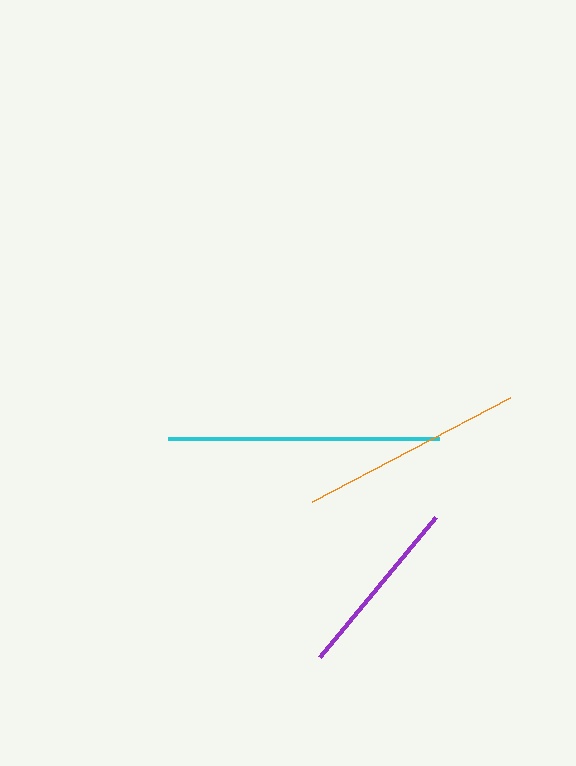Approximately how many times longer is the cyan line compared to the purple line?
The cyan line is approximately 1.5 times the length of the purple line.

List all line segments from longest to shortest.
From longest to shortest: cyan, orange, purple.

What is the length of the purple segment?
The purple segment is approximately 182 pixels long.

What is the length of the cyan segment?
The cyan segment is approximately 271 pixels long.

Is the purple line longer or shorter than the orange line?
The orange line is longer than the purple line.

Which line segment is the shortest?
The purple line is the shortest at approximately 182 pixels.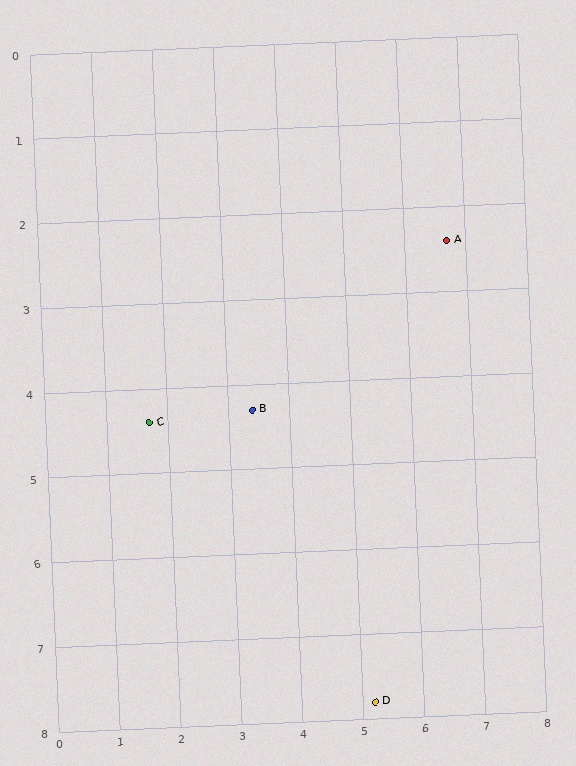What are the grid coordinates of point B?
Point B is at approximately (3.4, 4.3).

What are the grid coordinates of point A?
Point A is at approximately (6.7, 2.4).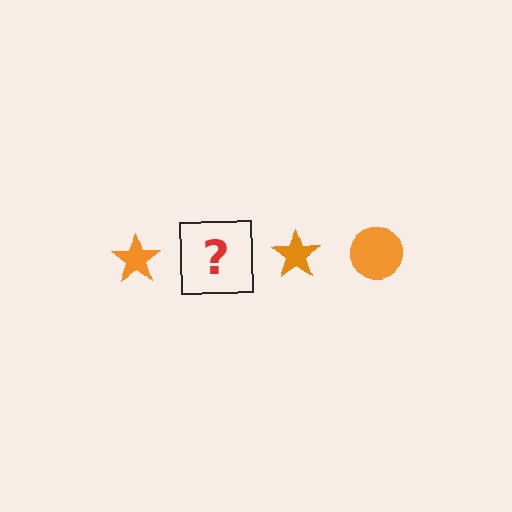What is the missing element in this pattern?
The missing element is an orange circle.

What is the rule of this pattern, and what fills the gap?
The rule is that the pattern cycles through star, circle shapes in orange. The gap should be filled with an orange circle.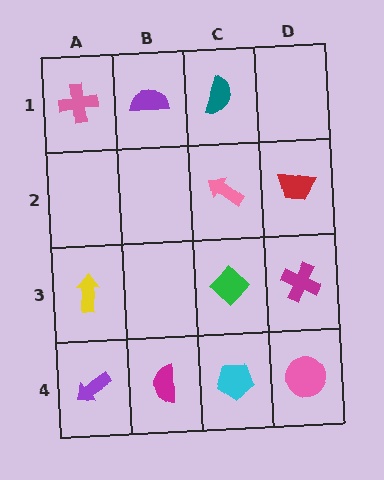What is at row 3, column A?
A yellow arrow.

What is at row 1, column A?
A pink cross.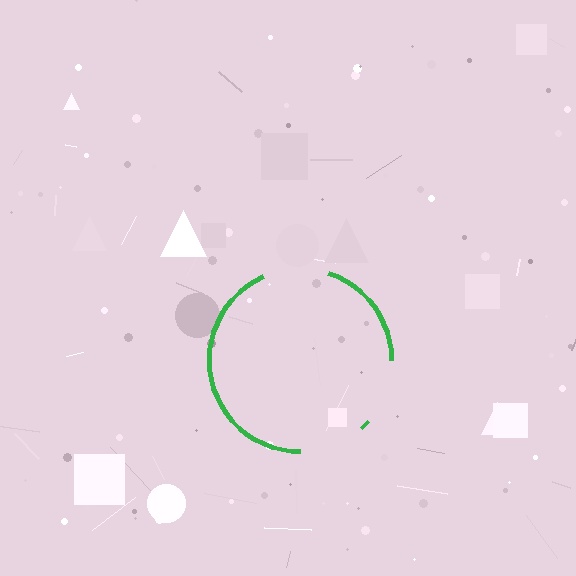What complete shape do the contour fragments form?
The contour fragments form a circle.